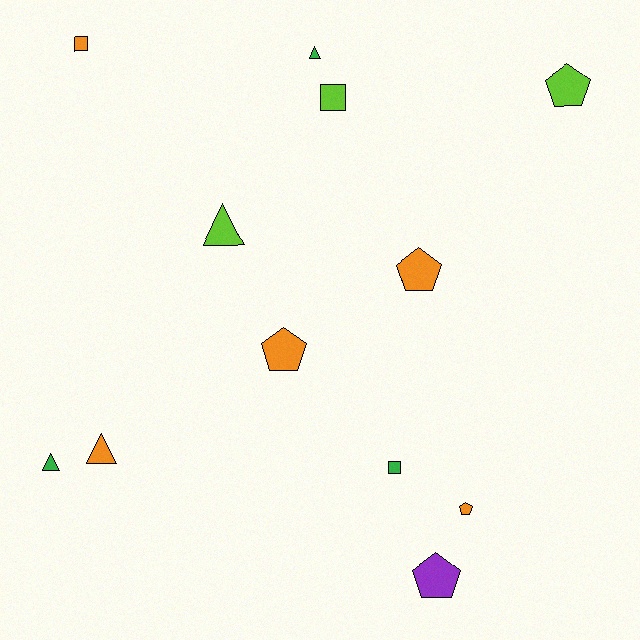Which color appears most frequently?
Orange, with 5 objects.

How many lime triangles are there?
There is 1 lime triangle.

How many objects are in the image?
There are 12 objects.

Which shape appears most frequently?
Pentagon, with 5 objects.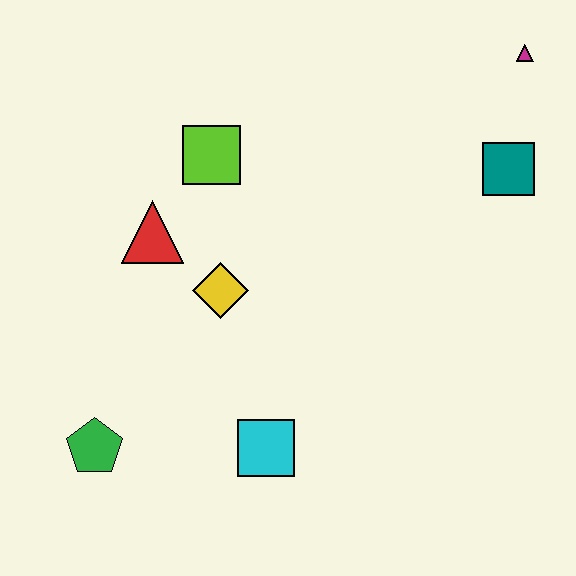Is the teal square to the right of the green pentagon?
Yes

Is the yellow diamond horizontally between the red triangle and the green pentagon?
No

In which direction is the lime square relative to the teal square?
The lime square is to the left of the teal square.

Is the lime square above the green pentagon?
Yes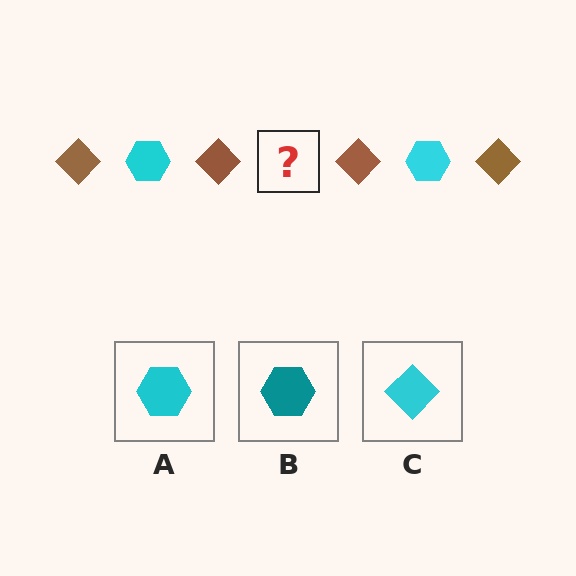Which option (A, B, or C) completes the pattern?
A.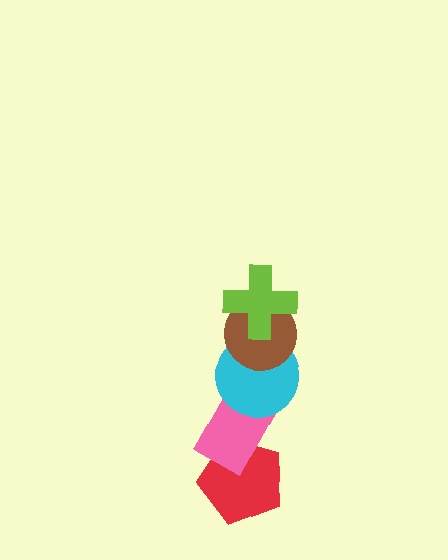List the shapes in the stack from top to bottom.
From top to bottom: the lime cross, the brown circle, the cyan circle, the pink rectangle, the red pentagon.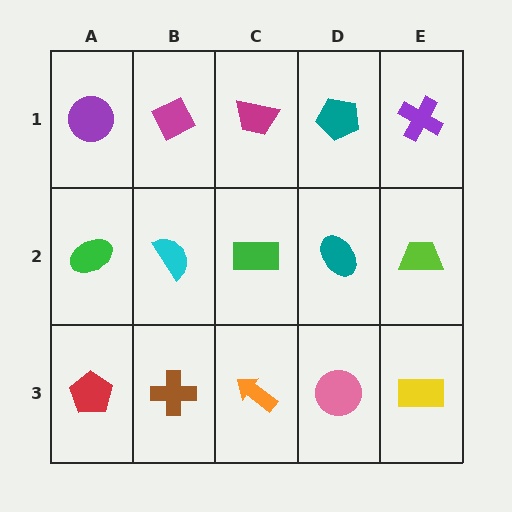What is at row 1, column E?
A purple cross.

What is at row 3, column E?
A yellow rectangle.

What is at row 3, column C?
An orange arrow.